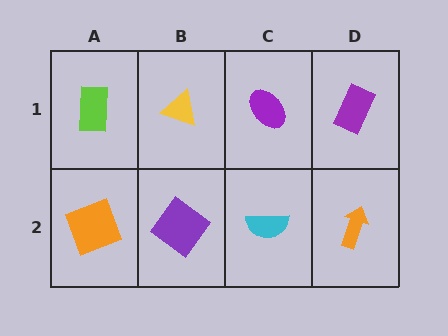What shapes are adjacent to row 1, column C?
A cyan semicircle (row 2, column C), a yellow triangle (row 1, column B), a purple rectangle (row 1, column D).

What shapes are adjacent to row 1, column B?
A purple diamond (row 2, column B), a lime rectangle (row 1, column A), a purple ellipse (row 1, column C).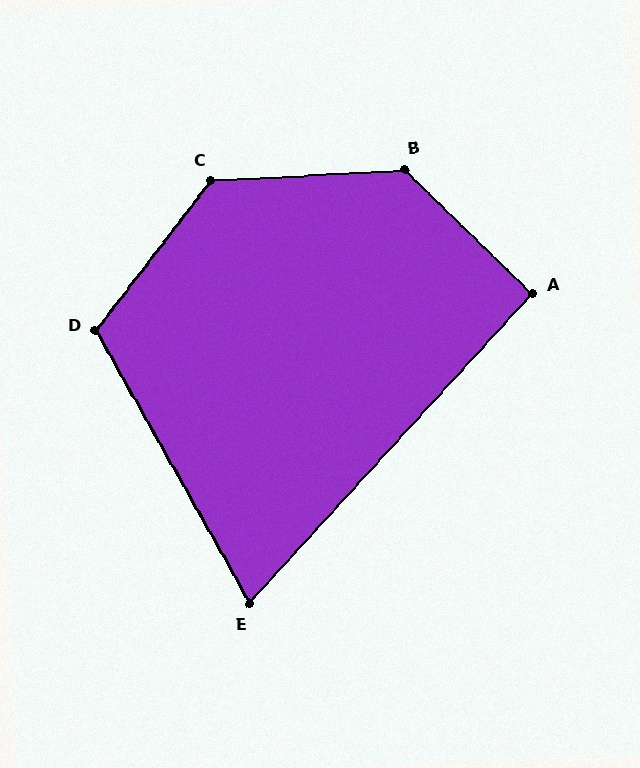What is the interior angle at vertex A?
Approximately 92 degrees (approximately right).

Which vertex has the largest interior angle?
B, at approximately 132 degrees.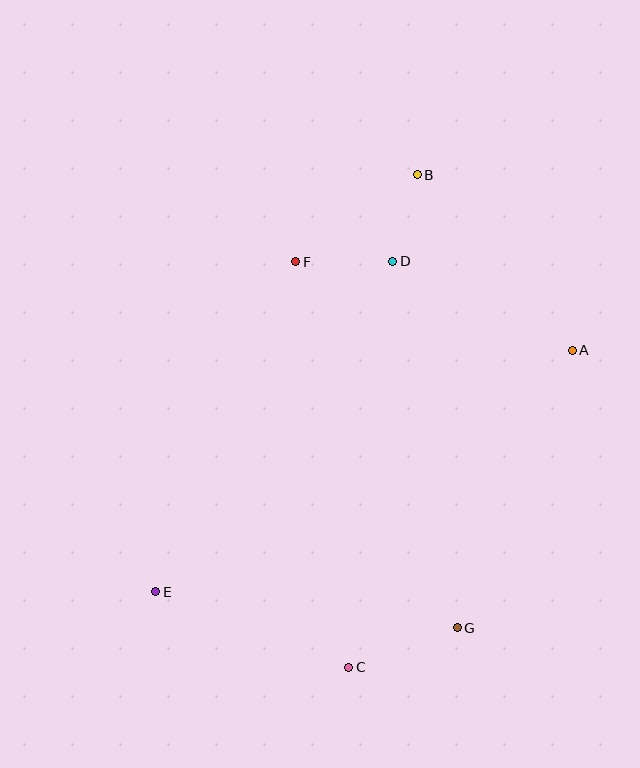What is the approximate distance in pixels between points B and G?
The distance between B and G is approximately 455 pixels.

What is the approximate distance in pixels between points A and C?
The distance between A and C is approximately 388 pixels.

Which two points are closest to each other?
Points B and D are closest to each other.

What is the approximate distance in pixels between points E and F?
The distance between E and F is approximately 359 pixels.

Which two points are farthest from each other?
Points B and C are farthest from each other.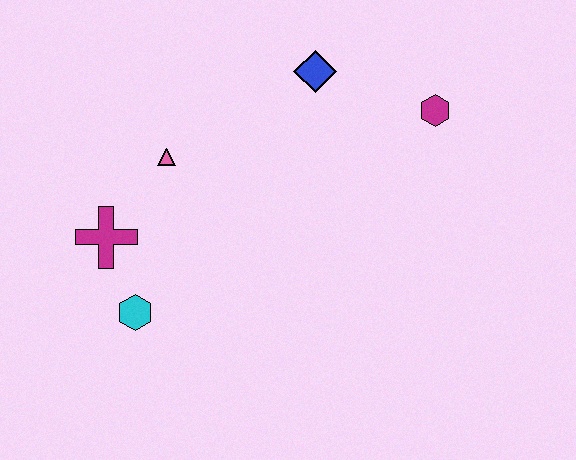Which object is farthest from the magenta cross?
The magenta hexagon is farthest from the magenta cross.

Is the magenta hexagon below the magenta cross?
No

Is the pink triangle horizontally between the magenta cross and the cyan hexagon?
No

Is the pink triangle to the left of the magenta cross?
No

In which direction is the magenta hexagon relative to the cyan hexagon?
The magenta hexagon is to the right of the cyan hexagon.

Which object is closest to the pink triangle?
The magenta cross is closest to the pink triangle.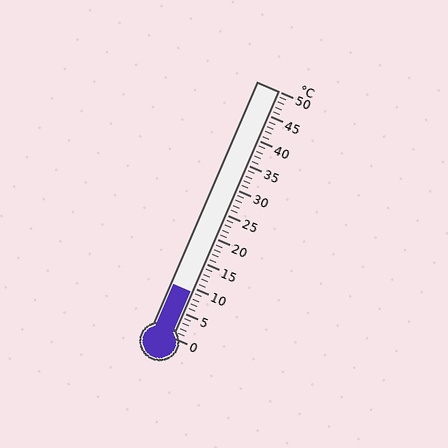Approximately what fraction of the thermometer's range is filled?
The thermometer is filled to approximately 20% of its range.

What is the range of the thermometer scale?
The thermometer scale ranges from 0°C to 50°C.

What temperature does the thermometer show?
The thermometer shows approximately 9°C.